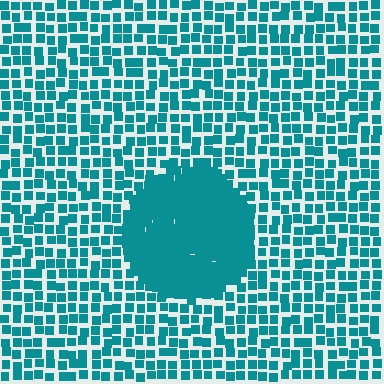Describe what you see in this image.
The image contains small teal elements arranged at two different densities. A circle-shaped region is visible where the elements are more densely packed than the surrounding area.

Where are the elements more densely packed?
The elements are more densely packed inside the circle boundary.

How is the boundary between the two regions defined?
The boundary is defined by a change in element density (approximately 2.4x ratio). All elements are the same color, size, and shape.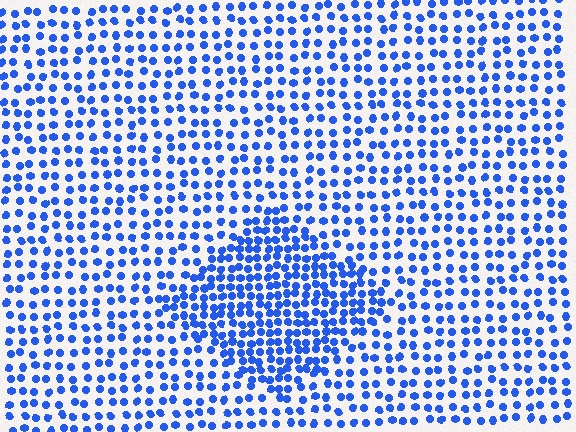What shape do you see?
I see a diamond.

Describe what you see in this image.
The image contains small blue elements arranged at two different densities. A diamond-shaped region is visible where the elements are more densely packed than the surrounding area.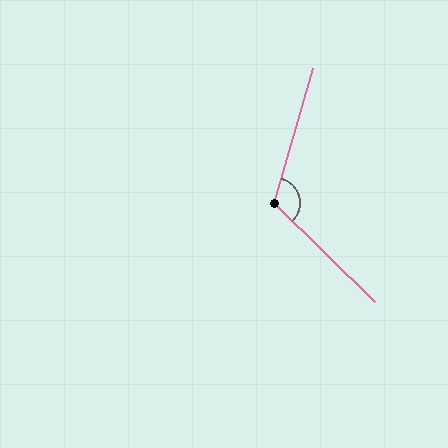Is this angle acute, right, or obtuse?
It is obtuse.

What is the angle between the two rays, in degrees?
Approximately 119 degrees.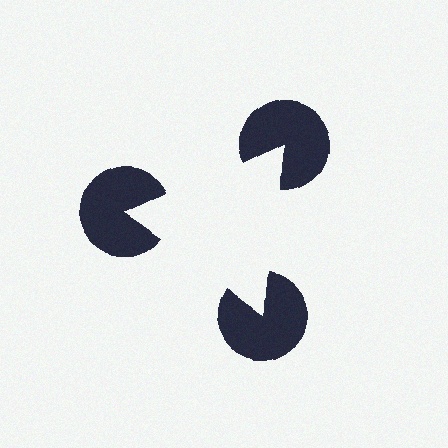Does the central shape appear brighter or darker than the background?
It typically appears slightly brighter than the background, even though no actual brightness change is drawn.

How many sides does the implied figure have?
3 sides.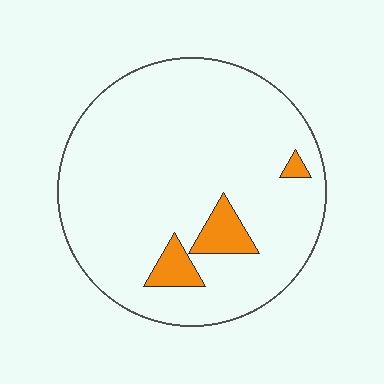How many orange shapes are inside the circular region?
3.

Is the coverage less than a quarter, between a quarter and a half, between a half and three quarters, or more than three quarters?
Less than a quarter.